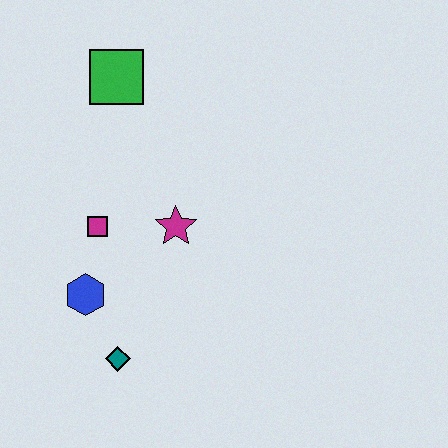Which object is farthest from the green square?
The teal diamond is farthest from the green square.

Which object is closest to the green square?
The magenta square is closest to the green square.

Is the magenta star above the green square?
No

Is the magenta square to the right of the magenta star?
No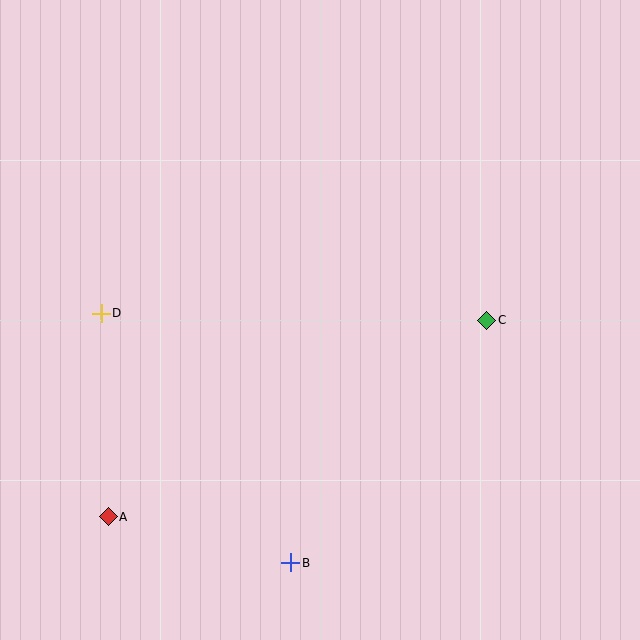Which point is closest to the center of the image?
Point C at (487, 320) is closest to the center.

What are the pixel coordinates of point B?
Point B is at (291, 563).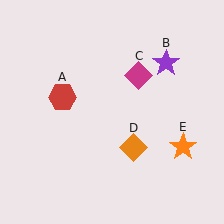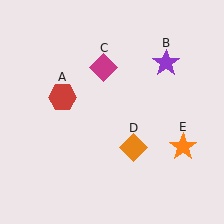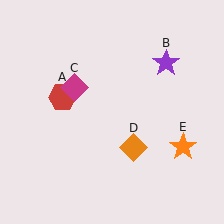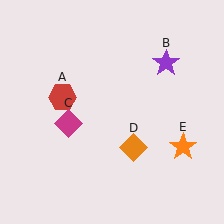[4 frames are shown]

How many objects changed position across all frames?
1 object changed position: magenta diamond (object C).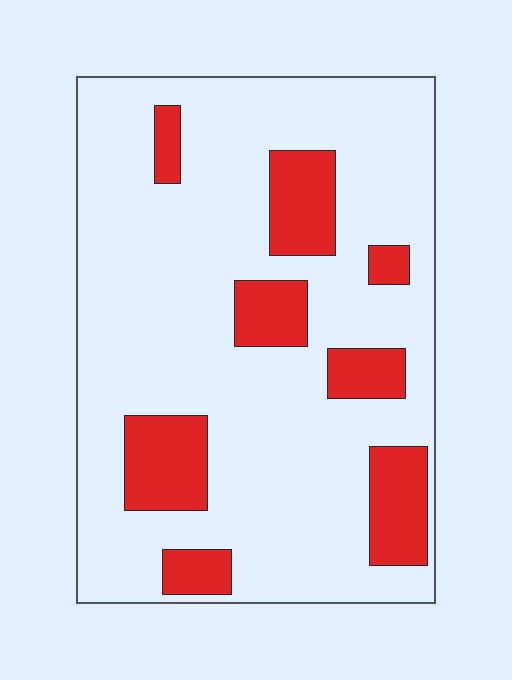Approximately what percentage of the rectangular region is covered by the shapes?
Approximately 20%.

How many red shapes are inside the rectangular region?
8.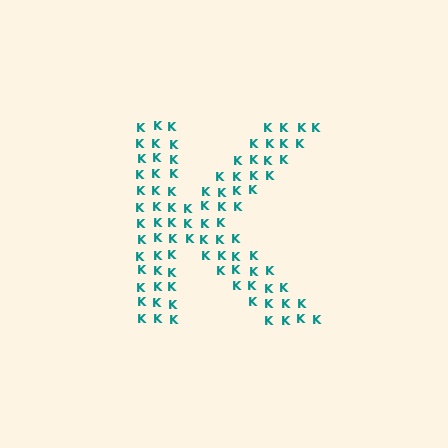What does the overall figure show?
The overall figure shows the letter K.